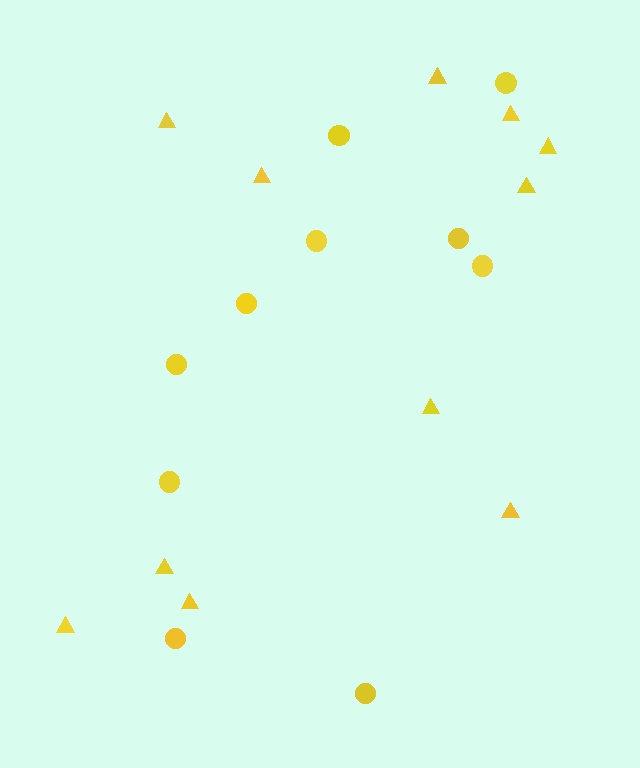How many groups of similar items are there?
There are 2 groups: one group of circles (10) and one group of triangles (11).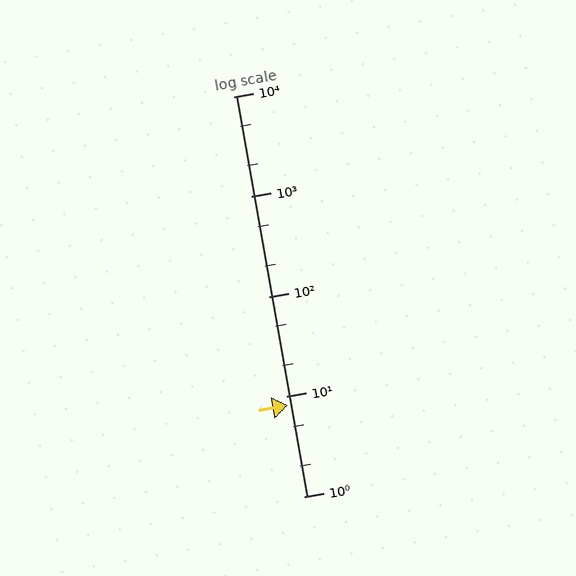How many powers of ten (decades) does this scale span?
The scale spans 4 decades, from 1 to 10000.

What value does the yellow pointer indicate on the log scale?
The pointer indicates approximately 8.2.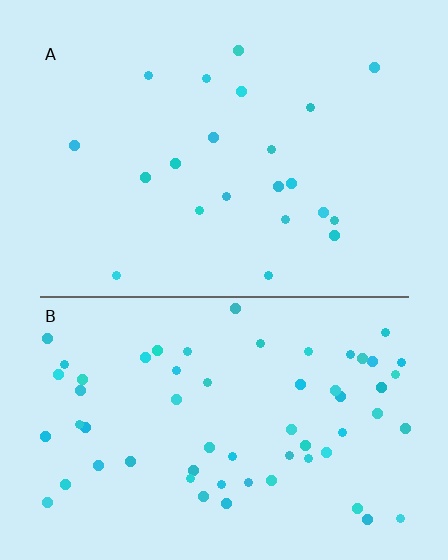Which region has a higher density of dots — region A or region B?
B (the bottom).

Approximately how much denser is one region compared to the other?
Approximately 2.8× — region B over region A.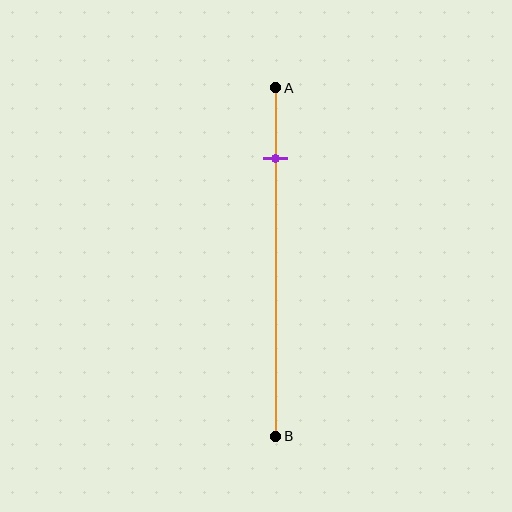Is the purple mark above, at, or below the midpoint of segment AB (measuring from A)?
The purple mark is above the midpoint of segment AB.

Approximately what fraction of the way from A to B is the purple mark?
The purple mark is approximately 20% of the way from A to B.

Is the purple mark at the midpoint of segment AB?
No, the mark is at about 20% from A, not at the 50% midpoint.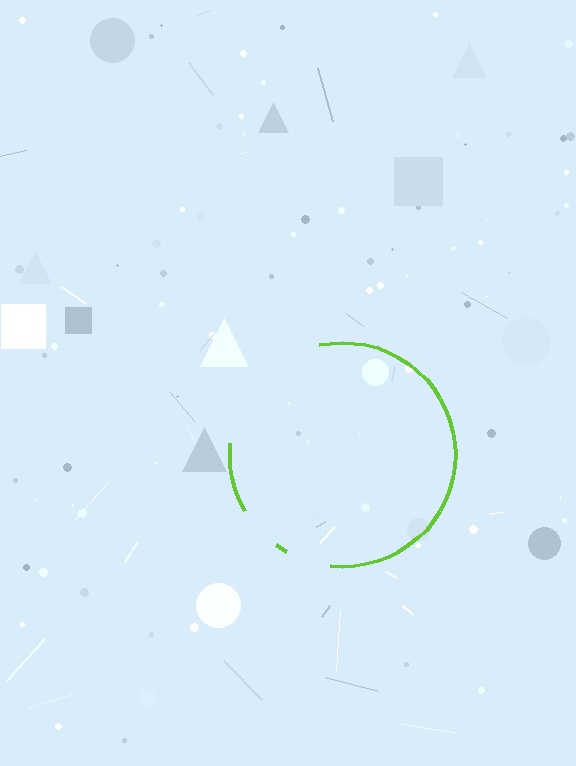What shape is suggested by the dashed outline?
The dashed outline suggests a circle.